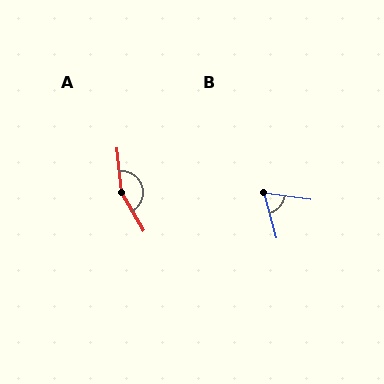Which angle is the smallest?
B, at approximately 66 degrees.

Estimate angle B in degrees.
Approximately 66 degrees.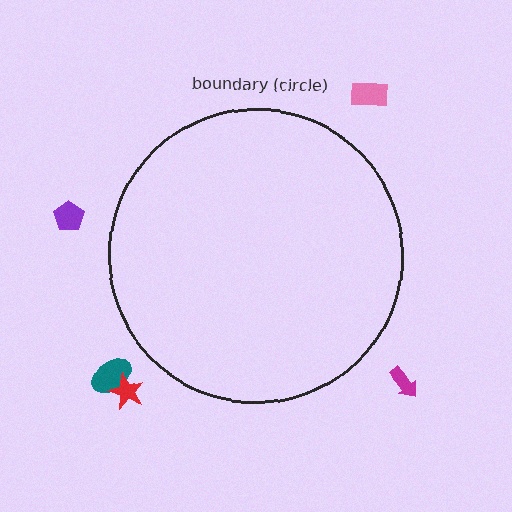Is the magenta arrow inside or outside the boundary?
Outside.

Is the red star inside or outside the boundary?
Outside.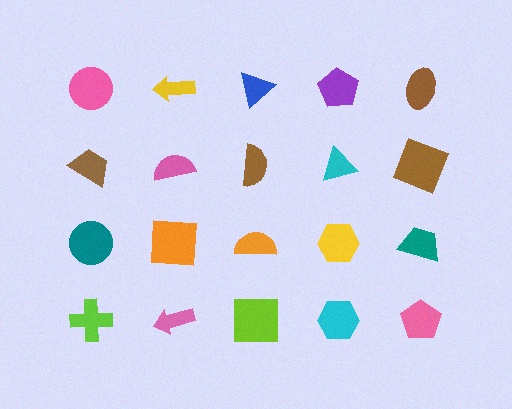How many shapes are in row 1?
5 shapes.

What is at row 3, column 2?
An orange square.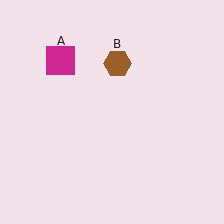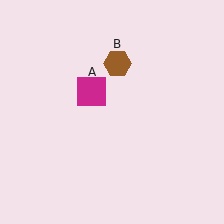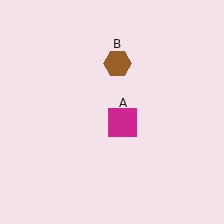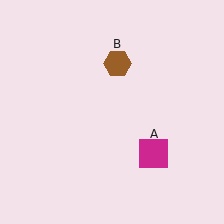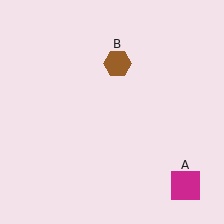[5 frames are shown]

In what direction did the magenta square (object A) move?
The magenta square (object A) moved down and to the right.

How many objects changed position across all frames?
1 object changed position: magenta square (object A).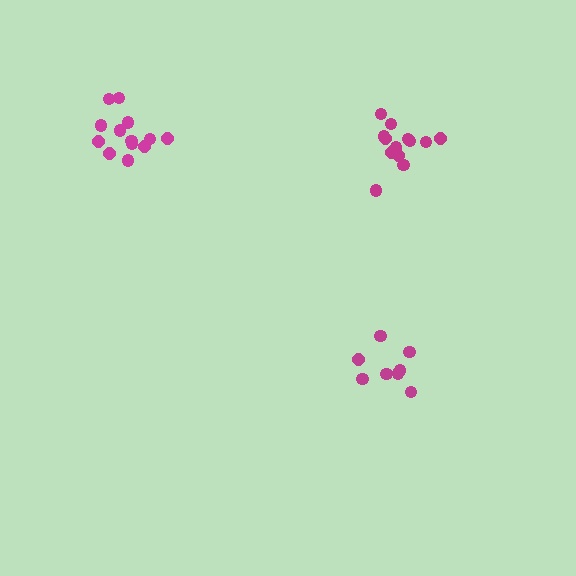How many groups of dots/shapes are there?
There are 3 groups.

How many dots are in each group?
Group 1: 13 dots, Group 2: 8 dots, Group 3: 13 dots (34 total).